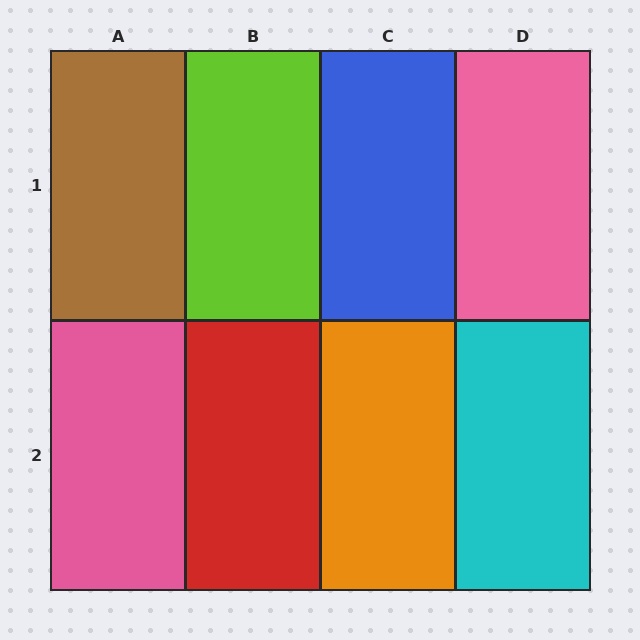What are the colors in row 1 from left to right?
Brown, lime, blue, pink.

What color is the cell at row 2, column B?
Red.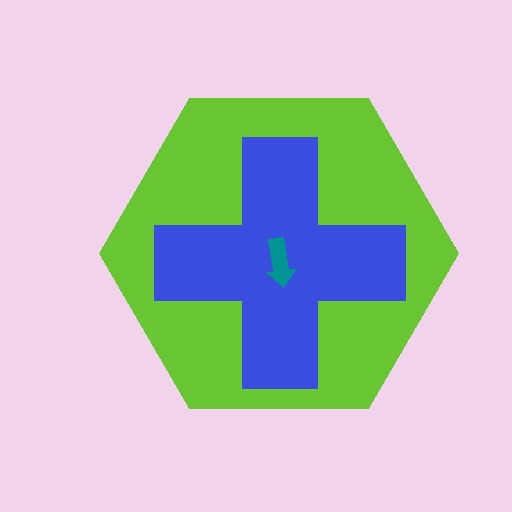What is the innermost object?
The teal arrow.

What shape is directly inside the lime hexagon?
The blue cross.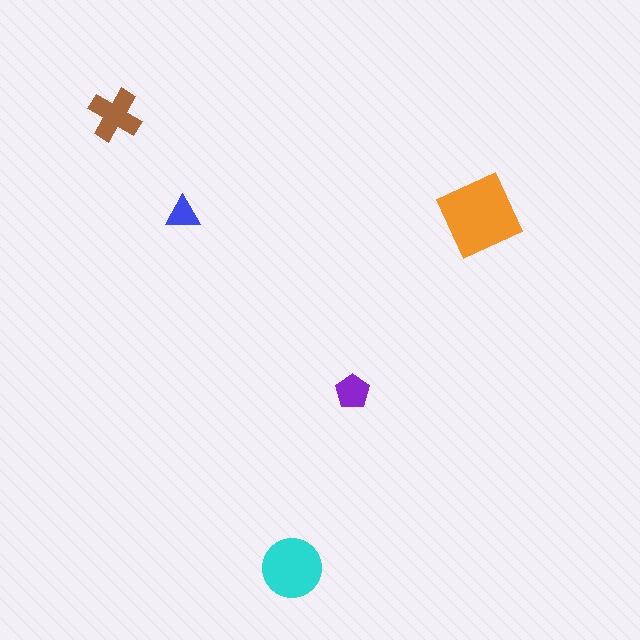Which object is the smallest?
The blue triangle.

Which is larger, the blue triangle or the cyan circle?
The cyan circle.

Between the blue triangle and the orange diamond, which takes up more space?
The orange diamond.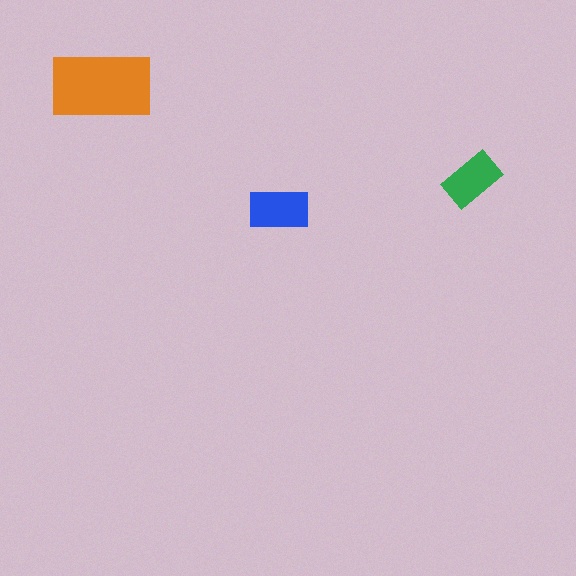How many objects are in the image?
There are 3 objects in the image.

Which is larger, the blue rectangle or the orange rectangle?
The orange one.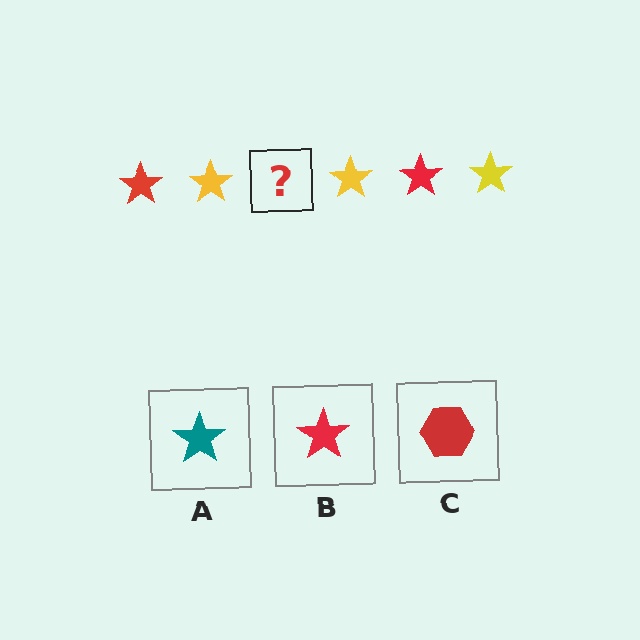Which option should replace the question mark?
Option B.